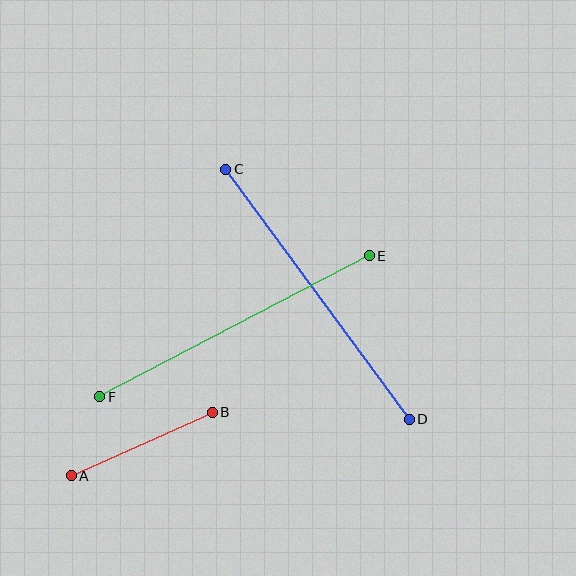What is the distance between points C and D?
The distance is approximately 310 pixels.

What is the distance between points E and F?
The distance is approximately 304 pixels.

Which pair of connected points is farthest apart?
Points C and D are farthest apart.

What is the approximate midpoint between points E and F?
The midpoint is at approximately (235, 326) pixels.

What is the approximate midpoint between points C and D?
The midpoint is at approximately (318, 294) pixels.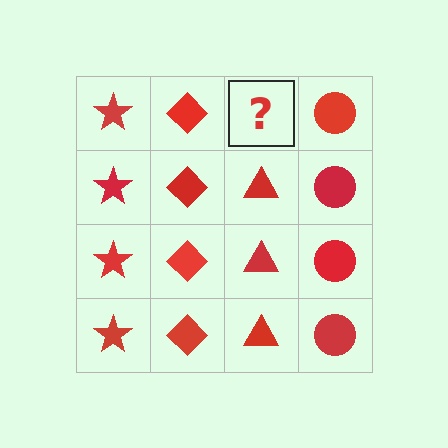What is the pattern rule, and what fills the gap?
The rule is that each column has a consistent shape. The gap should be filled with a red triangle.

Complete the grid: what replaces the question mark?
The question mark should be replaced with a red triangle.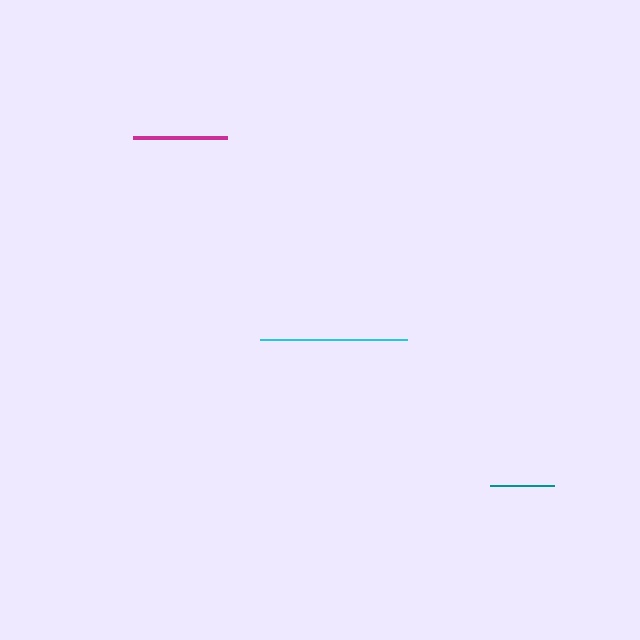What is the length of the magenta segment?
The magenta segment is approximately 94 pixels long.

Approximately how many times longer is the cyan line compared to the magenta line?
The cyan line is approximately 1.6 times the length of the magenta line.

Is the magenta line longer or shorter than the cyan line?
The cyan line is longer than the magenta line.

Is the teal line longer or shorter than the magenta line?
The magenta line is longer than the teal line.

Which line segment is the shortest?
The teal line is the shortest at approximately 64 pixels.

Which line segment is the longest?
The cyan line is the longest at approximately 147 pixels.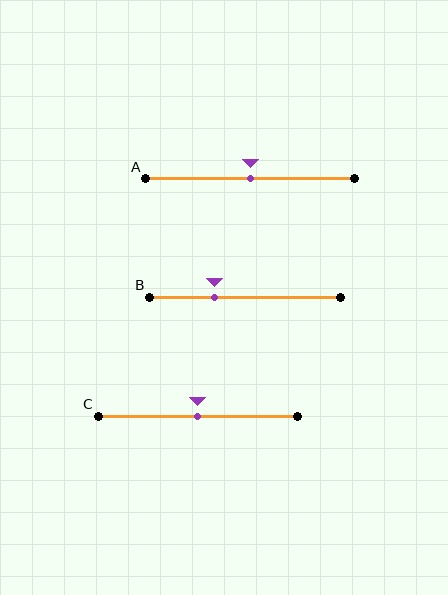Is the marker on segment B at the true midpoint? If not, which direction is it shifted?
No, the marker on segment B is shifted to the left by about 16% of the segment length.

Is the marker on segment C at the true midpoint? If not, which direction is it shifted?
Yes, the marker on segment C is at the true midpoint.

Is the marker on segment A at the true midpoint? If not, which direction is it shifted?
Yes, the marker on segment A is at the true midpoint.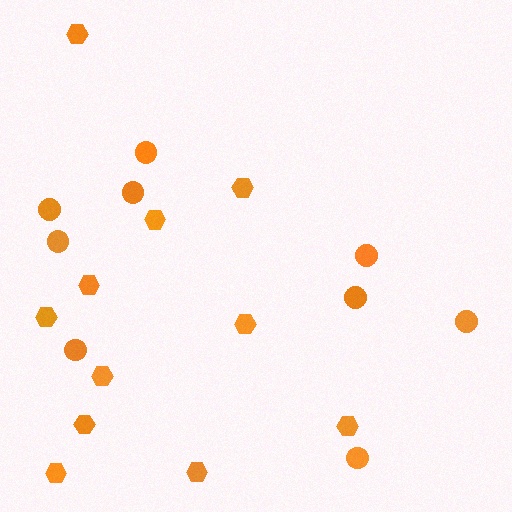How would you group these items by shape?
There are 2 groups: one group of circles (9) and one group of hexagons (11).